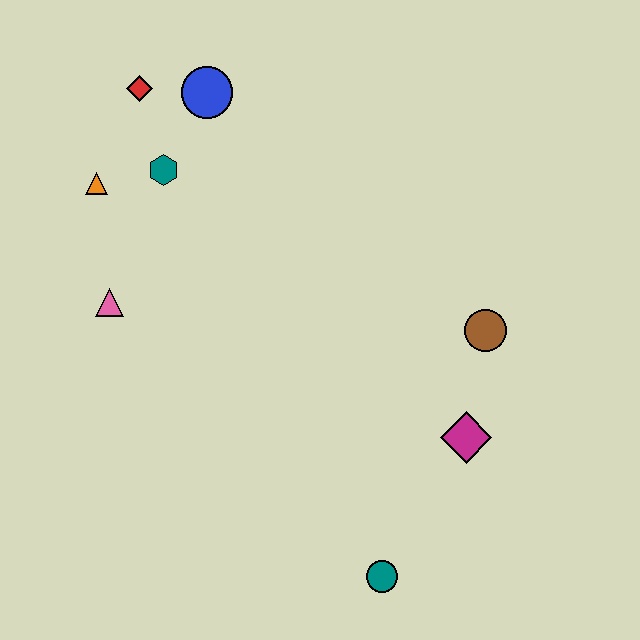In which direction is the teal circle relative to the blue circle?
The teal circle is below the blue circle.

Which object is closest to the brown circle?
The magenta diamond is closest to the brown circle.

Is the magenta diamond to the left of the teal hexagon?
No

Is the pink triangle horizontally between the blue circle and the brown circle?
No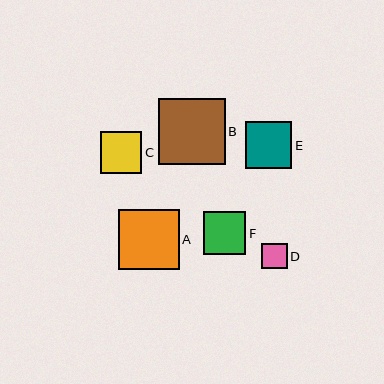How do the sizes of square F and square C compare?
Square F and square C are approximately the same size.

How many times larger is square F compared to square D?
Square F is approximately 1.7 times the size of square D.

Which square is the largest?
Square B is the largest with a size of approximately 67 pixels.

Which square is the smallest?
Square D is the smallest with a size of approximately 25 pixels.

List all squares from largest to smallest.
From largest to smallest: B, A, E, F, C, D.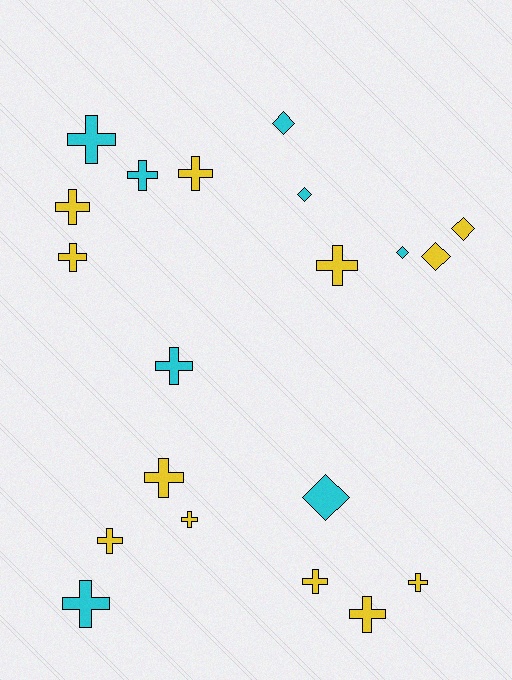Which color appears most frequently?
Yellow, with 12 objects.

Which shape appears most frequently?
Cross, with 14 objects.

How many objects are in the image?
There are 20 objects.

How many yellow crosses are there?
There are 10 yellow crosses.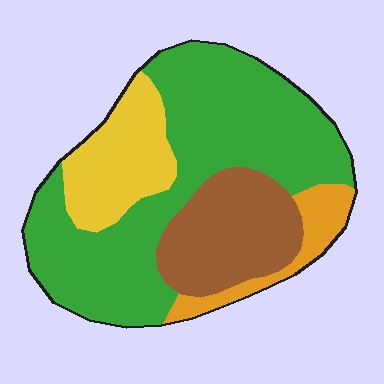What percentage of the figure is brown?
Brown takes up about one fifth (1/5) of the figure.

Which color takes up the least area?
Orange, at roughly 10%.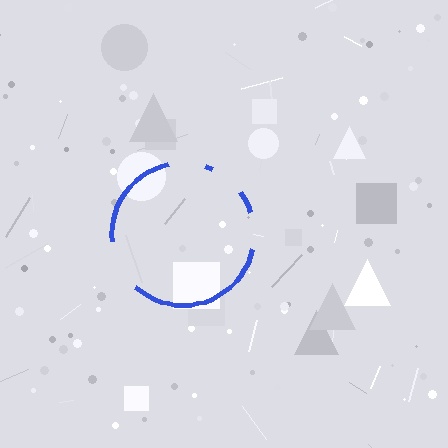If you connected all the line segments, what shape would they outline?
They would outline a circle.